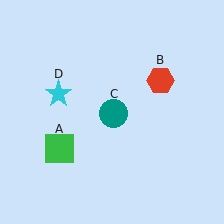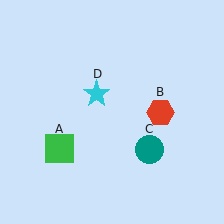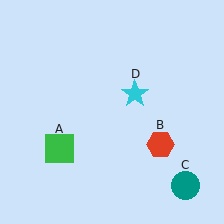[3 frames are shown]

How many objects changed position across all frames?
3 objects changed position: red hexagon (object B), teal circle (object C), cyan star (object D).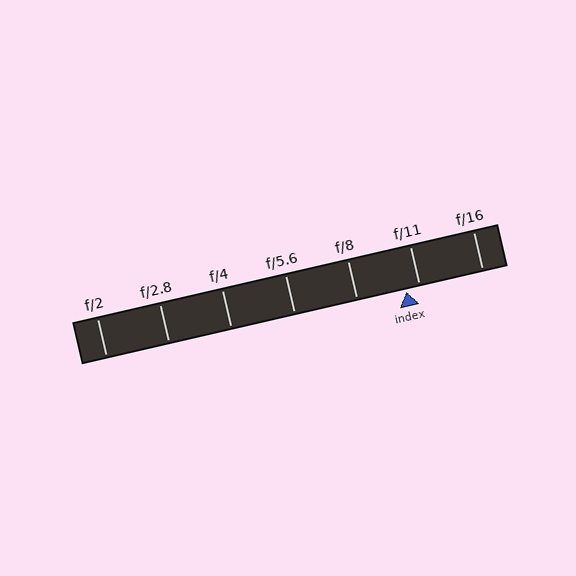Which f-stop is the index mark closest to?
The index mark is closest to f/11.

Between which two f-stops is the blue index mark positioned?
The index mark is between f/8 and f/11.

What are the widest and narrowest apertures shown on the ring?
The widest aperture shown is f/2 and the narrowest is f/16.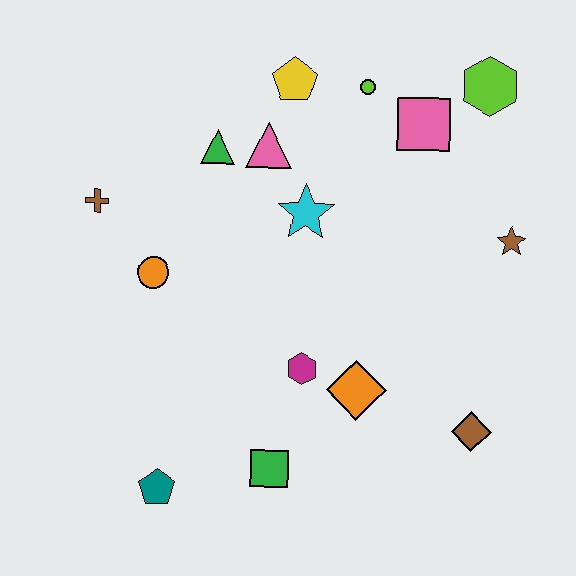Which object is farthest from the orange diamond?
The lime hexagon is farthest from the orange diamond.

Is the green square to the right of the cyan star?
No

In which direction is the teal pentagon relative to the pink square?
The teal pentagon is below the pink square.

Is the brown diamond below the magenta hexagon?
Yes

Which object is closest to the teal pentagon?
The green square is closest to the teal pentagon.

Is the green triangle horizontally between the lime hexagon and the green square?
No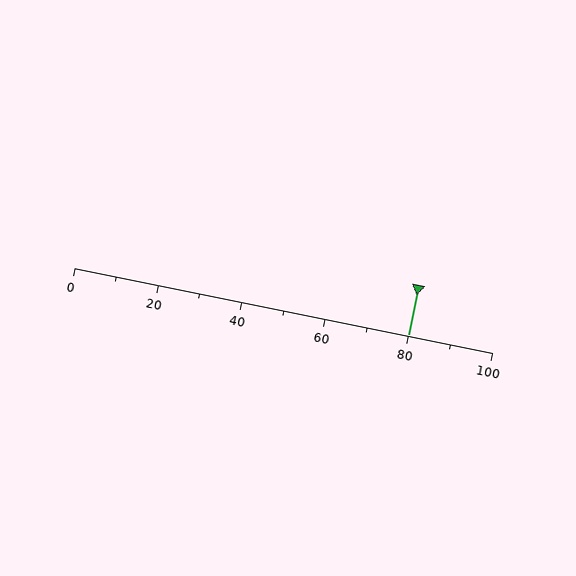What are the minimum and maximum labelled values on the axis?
The axis runs from 0 to 100.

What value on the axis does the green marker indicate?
The marker indicates approximately 80.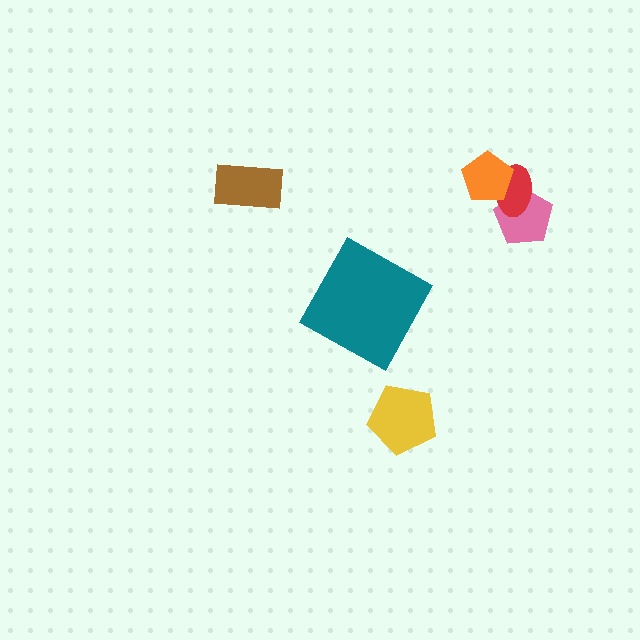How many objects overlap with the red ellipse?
2 objects overlap with the red ellipse.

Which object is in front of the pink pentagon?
The red ellipse is in front of the pink pentagon.